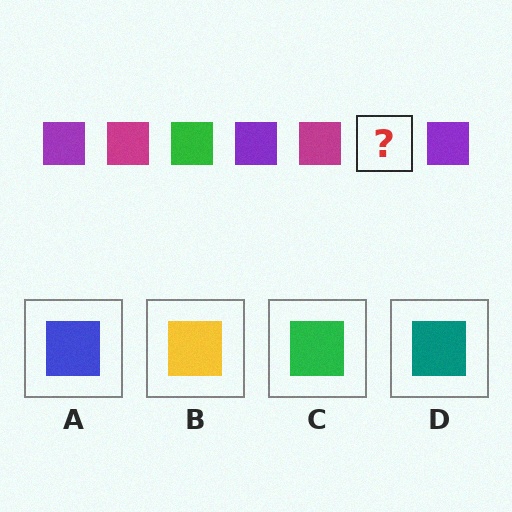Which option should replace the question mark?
Option C.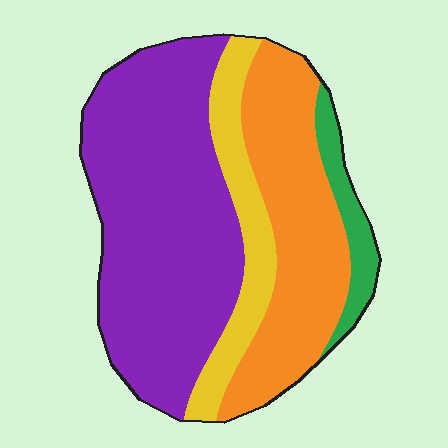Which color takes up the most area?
Purple, at roughly 50%.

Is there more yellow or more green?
Yellow.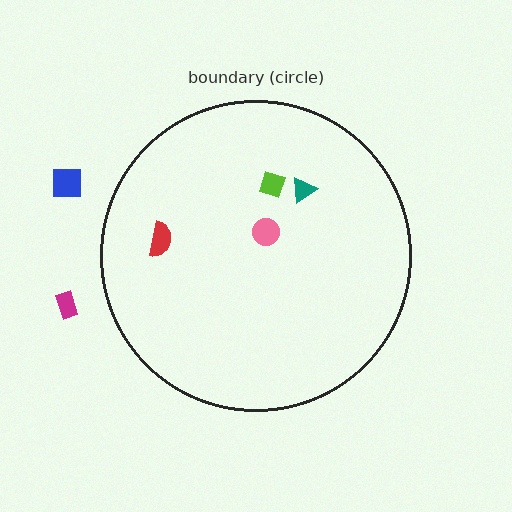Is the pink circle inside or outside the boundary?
Inside.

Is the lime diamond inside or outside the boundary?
Inside.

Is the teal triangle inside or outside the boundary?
Inside.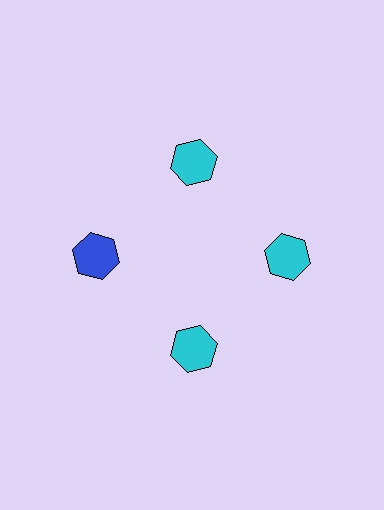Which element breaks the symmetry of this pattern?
The blue hexagon at roughly the 9 o'clock position breaks the symmetry. All other shapes are cyan hexagons.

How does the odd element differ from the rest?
It has a different color: blue instead of cyan.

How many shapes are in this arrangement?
There are 4 shapes arranged in a ring pattern.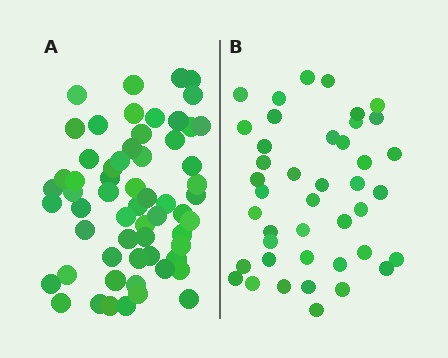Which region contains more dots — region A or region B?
Region A (the left region) has more dots.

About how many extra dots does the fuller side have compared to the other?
Region A has approximately 20 more dots than region B.